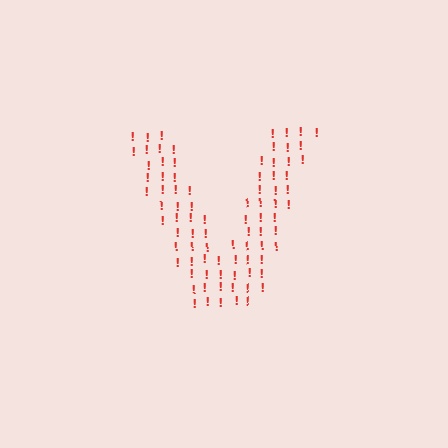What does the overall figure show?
The overall figure shows the letter V.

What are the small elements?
The small elements are exclamation marks.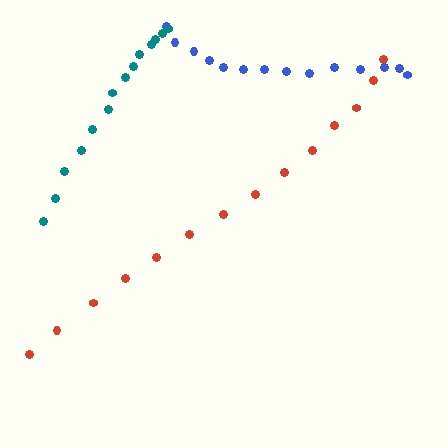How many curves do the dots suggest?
There are 3 distinct paths.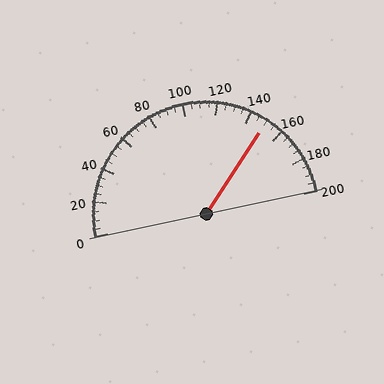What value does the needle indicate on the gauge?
The needle indicates approximately 150.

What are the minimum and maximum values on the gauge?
The gauge ranges from 0 to 200.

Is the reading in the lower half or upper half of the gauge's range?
The reading is in the upper half of the range (0 to 200).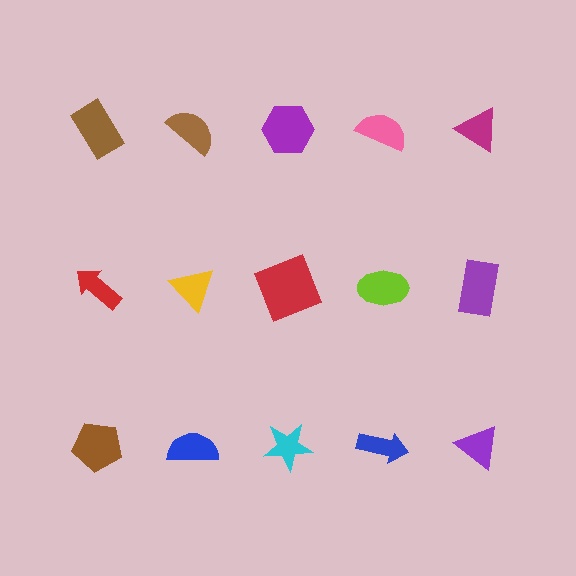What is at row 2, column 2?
A yellow triangle.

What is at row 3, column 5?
A purple triangle.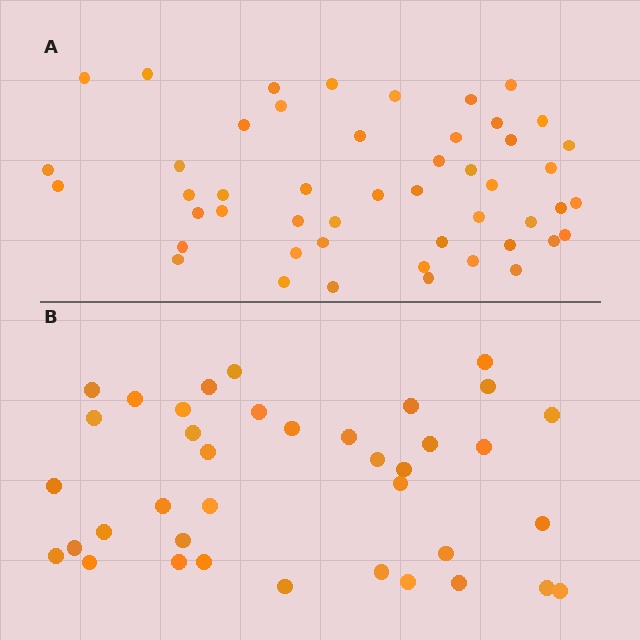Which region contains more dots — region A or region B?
Region A (the top region) has more dots.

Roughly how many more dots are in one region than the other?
Region A has roughly 12 or so more dots than region B.